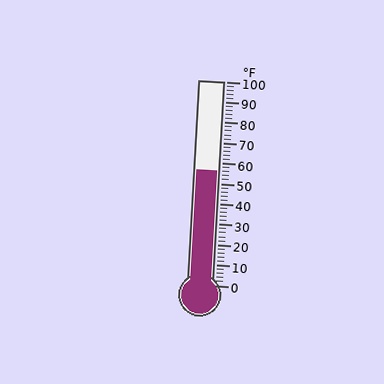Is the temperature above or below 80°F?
The temperature is below 80°F.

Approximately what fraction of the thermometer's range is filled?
The thermometer is filled to approximately 55% of its range.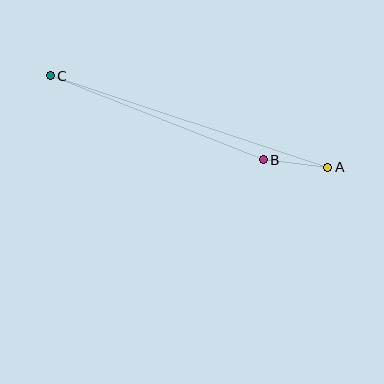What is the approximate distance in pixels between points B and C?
The distance between B and C is approximately 229 pixels.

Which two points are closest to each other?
Points A and B are closest to each other.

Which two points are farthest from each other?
Points A and C are farthest from each other.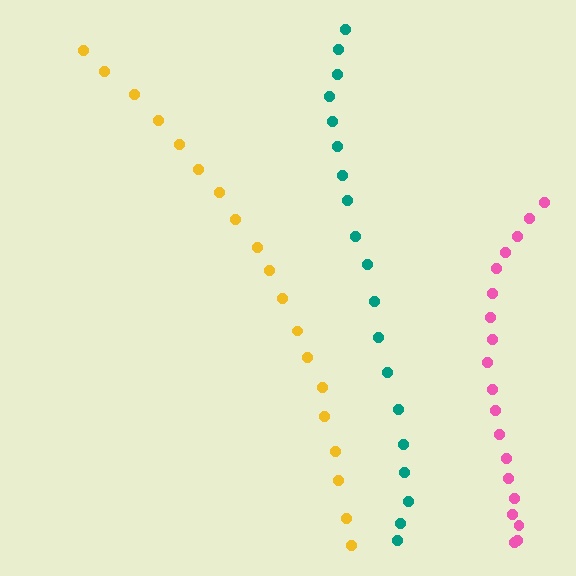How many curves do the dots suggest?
There are 3 distinct paths.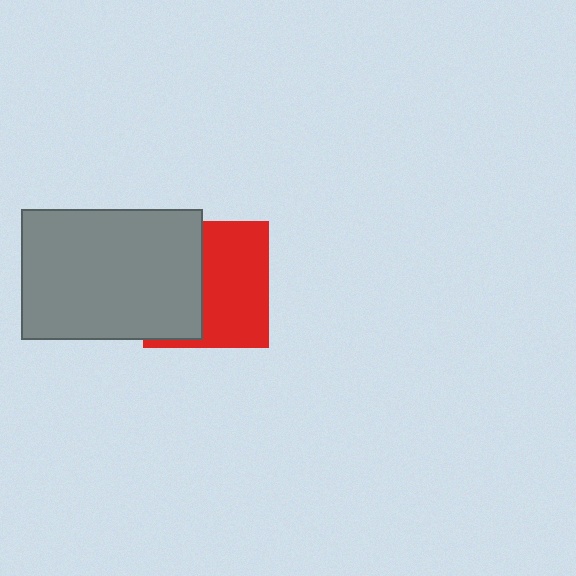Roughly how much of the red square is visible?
About half of it is visible (roughly 55%).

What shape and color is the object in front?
The object in front is a gray rectangle.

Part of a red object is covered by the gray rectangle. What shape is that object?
It is a square.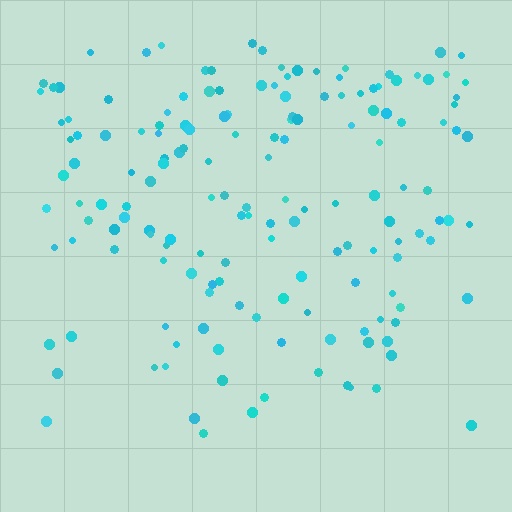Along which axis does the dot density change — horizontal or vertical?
Vertical.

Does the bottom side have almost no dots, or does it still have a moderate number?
Still a moderate number, just noticeably fewer than the top.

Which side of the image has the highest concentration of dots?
The top.